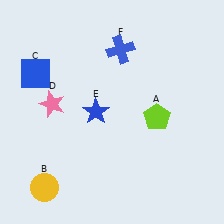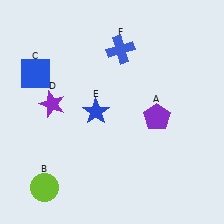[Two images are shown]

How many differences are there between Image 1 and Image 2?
There are 3 differences between the two images.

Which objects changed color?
A changed from lime to purple. B changed from yellow to lime. D changed from pink to purple.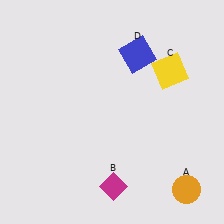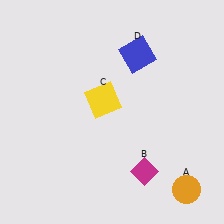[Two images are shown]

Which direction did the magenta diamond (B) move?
The magenta diamond (B) moved right.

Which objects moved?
The objects that moved are: the magenta diamond (B), the yellow square (C).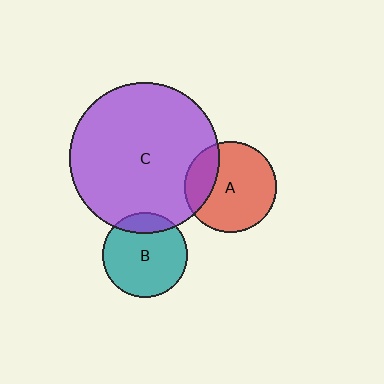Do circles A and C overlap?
Yes.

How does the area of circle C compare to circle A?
Approximately 2.7 times.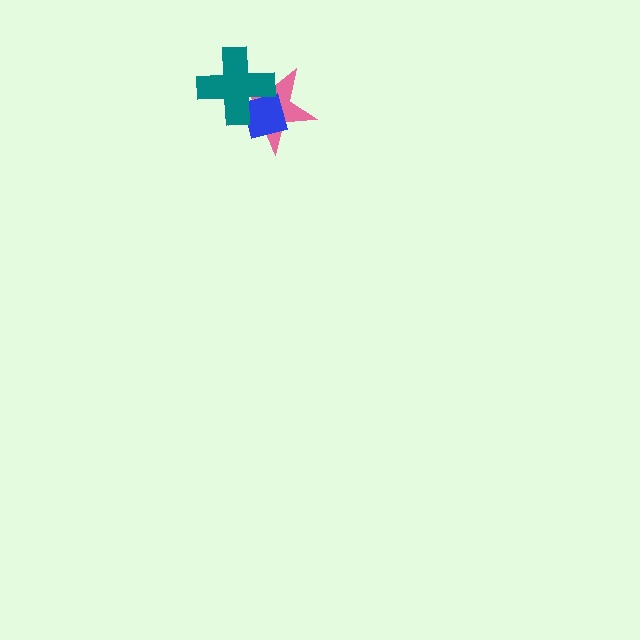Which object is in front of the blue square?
The teal cross is in front of the blue square.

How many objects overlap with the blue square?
2 objects overlap with the blue square.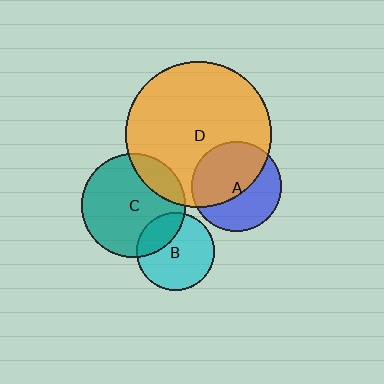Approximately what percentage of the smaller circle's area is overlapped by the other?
Approximately 25%.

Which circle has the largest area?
Circle D (orange).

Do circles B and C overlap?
Yes.